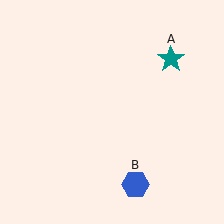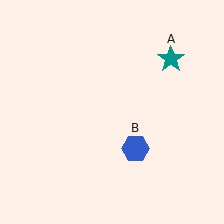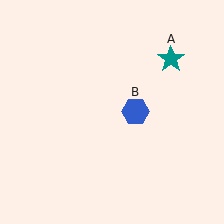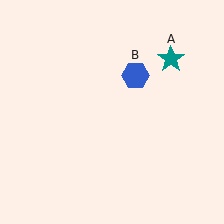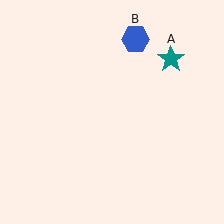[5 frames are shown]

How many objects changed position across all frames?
1 object changed position: blue hexagon (object B).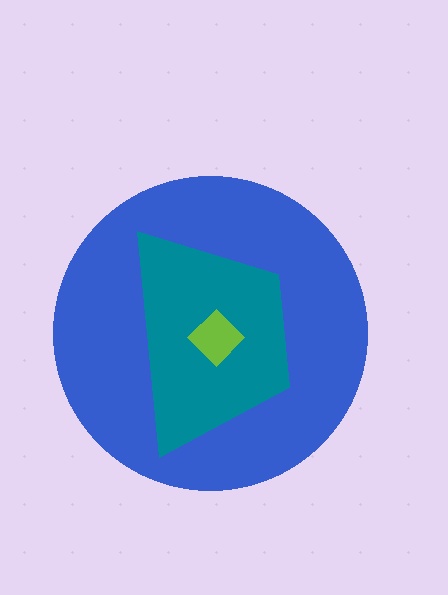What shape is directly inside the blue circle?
The teal trapezoid.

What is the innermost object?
The lime diamond.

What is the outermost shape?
The blue circle.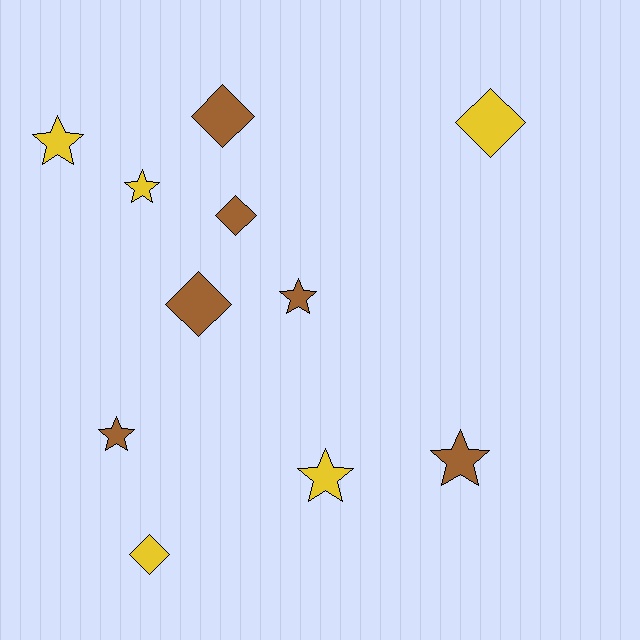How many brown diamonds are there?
There are 3 brown diamonds.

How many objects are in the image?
There are 11 objects.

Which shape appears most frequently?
Star, with 6 objects.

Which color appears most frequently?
Brown, with 6 objects.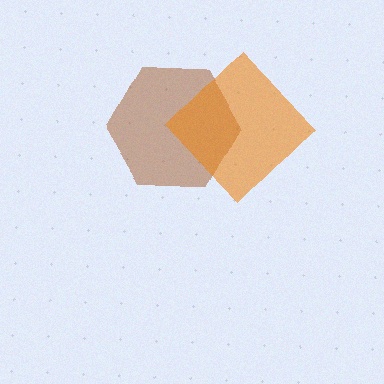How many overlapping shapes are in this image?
There are 2 overlapping shapes in the image.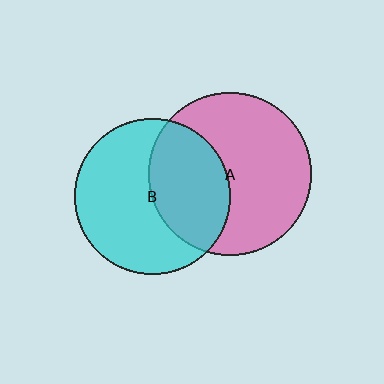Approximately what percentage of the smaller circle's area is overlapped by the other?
Approximately 40%.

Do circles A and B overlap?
Yes.